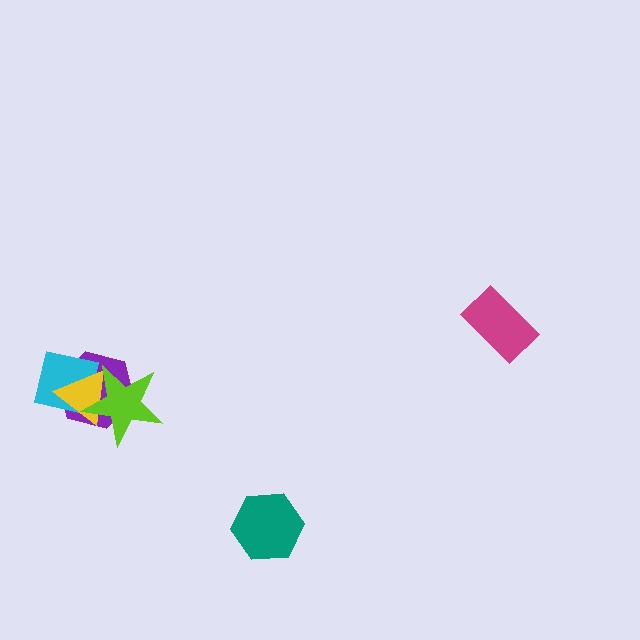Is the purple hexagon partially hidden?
Yes, it is partially covered by another shape.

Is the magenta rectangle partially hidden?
No, no other shape covers it.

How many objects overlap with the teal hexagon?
0 objects overlap with the teal hexagon.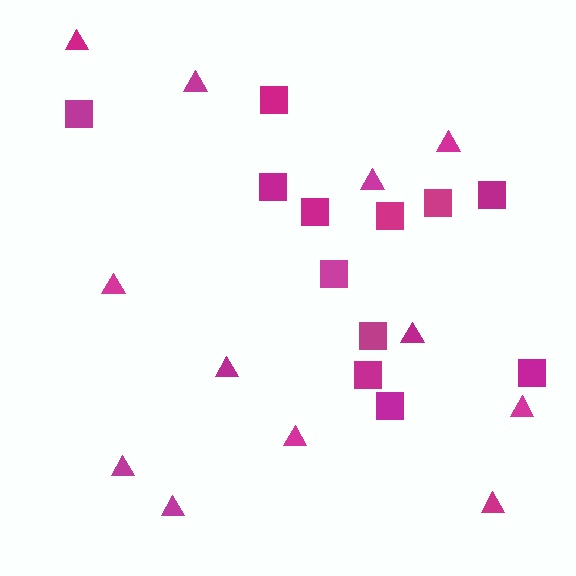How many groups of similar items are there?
There are 2 groups: one group of triangles (12) and one group of squares (12).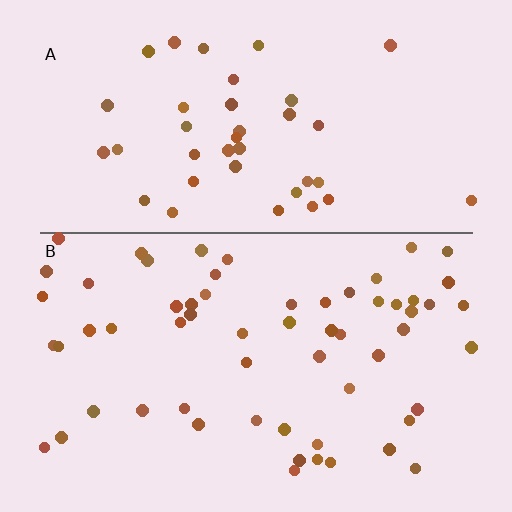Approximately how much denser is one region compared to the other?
Approximately 1.5× — region B over region A.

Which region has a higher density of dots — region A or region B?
B (the bottom).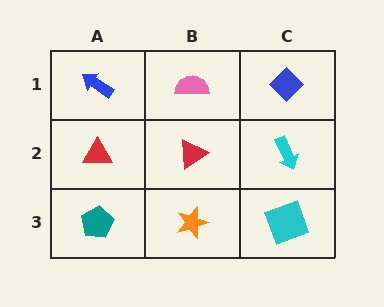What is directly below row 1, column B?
A red triangle.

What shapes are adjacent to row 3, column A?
A red triangle (row 2, column A), an orange star (row 3, column B).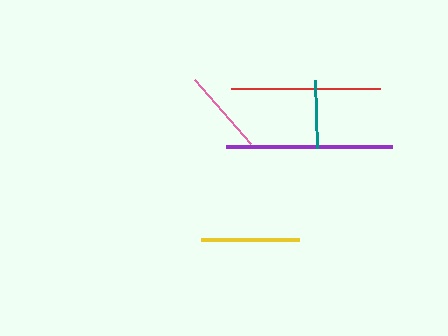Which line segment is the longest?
The purple line is the longest at approximately 167 pixels.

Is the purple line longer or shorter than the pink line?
The purple line is longer than the pink line.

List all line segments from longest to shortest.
From longest to shortest: purple, red, yellow, pink, teal.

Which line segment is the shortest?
The teal line is the shortest at approximately 68 pixels.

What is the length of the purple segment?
The purple segment is approximately 167 pixels long.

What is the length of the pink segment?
The pink segment is approximately 86 pixels long.